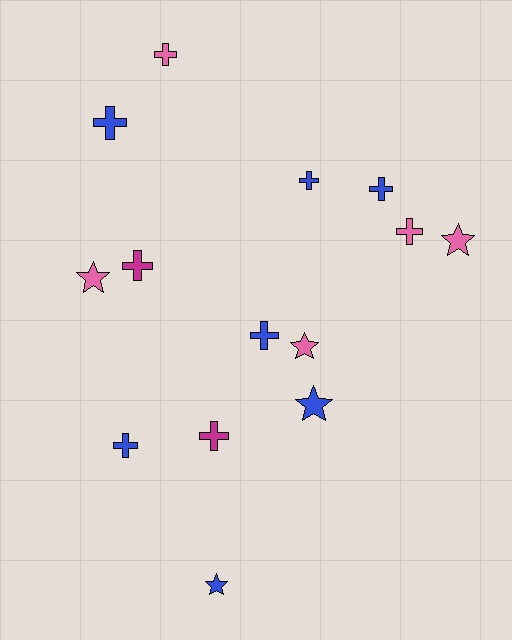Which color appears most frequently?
Blue, with 7 objects.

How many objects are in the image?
There are 14 objects.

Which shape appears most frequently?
Cross, with 9 objects.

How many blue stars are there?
There are 2 blue stars.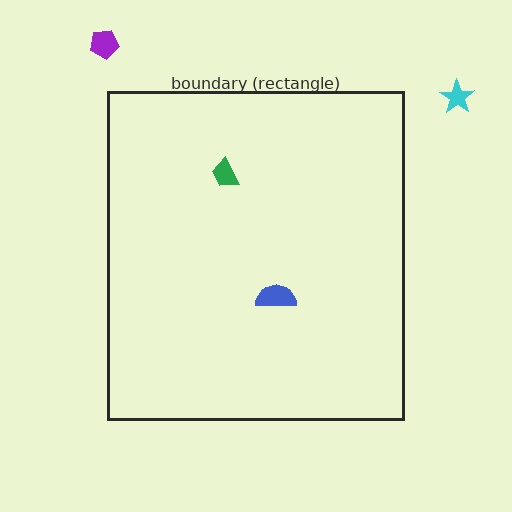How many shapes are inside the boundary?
2 inside, 2 outside.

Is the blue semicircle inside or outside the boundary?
Inside.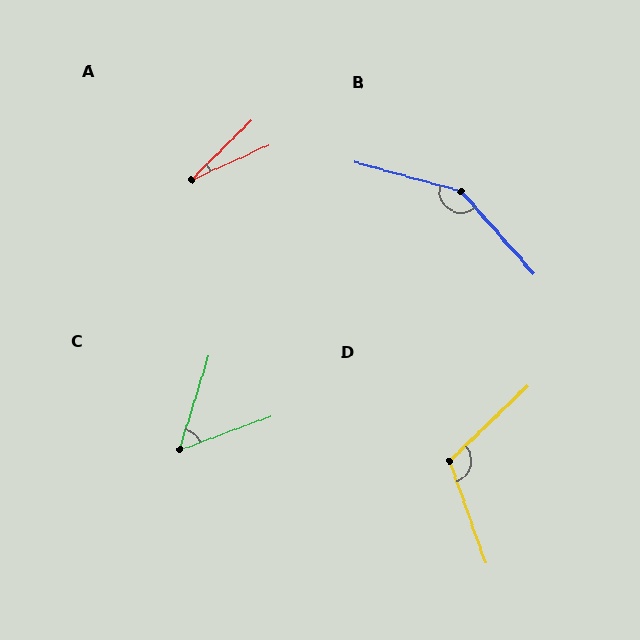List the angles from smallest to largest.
A (20°), C (52°), D (114°), B (147°).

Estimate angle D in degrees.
Approximately 114 degrees.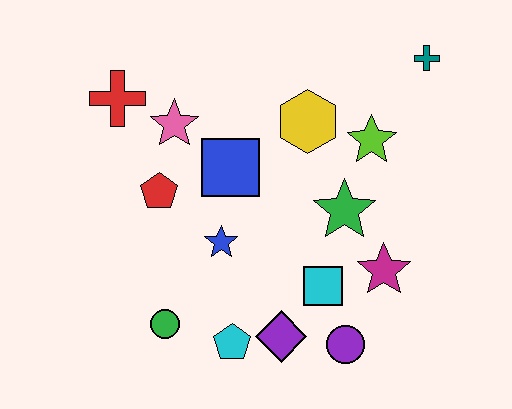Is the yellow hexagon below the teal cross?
Yes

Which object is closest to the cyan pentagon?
The purple diamond is closest to the cyan pentagon.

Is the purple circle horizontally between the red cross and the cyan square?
No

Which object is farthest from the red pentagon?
The teal cross is farthest from the red pentagon.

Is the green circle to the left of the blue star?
Yes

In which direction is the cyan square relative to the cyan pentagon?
The cyan square is to the right of the cyan pentagon.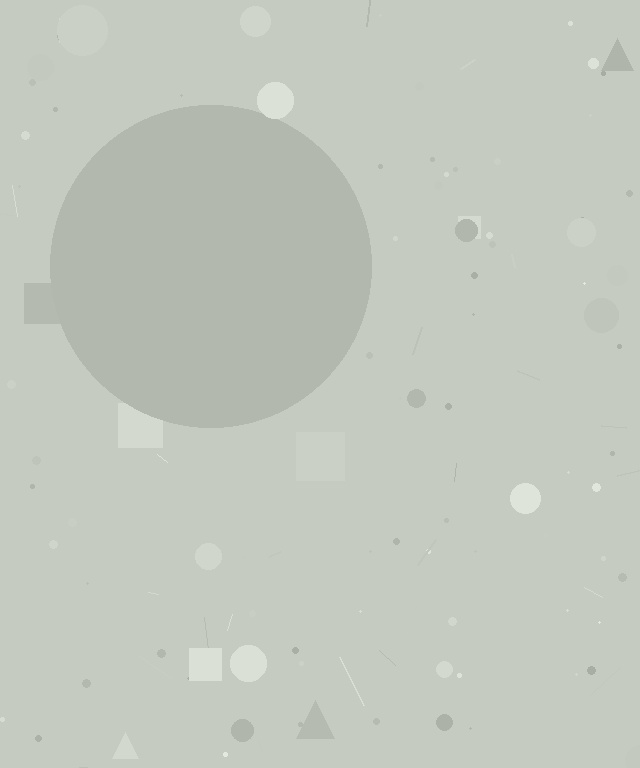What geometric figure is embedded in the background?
A circle is embedded in the background.